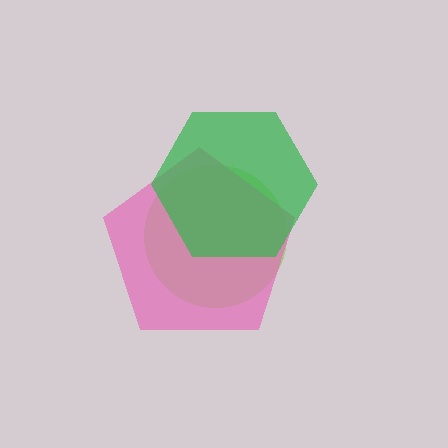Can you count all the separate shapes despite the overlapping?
Yes, there are 3 separate shapes.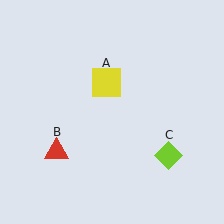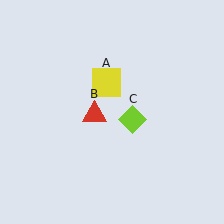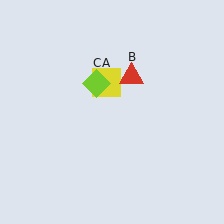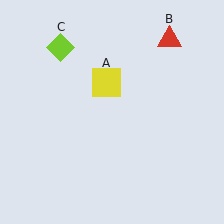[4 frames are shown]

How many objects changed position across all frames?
2 objects changed position: red triangle (object B), lime diamond (object C).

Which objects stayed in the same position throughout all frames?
Yellow square (object A) remained stationary.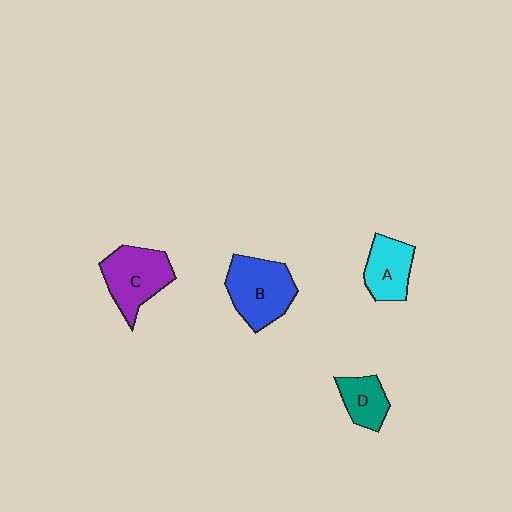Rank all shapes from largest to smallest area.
From largest to smallest: B (blue), C (purple), A (cyan), D (teal).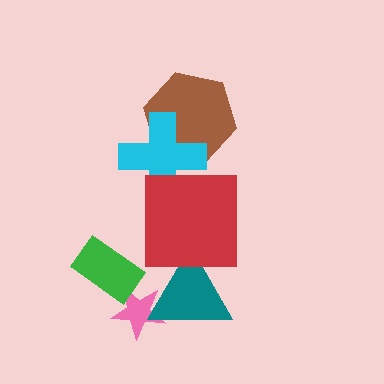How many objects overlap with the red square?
2 objects overlap with the red square.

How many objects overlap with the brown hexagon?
1 object overlaps with the brown hexagon.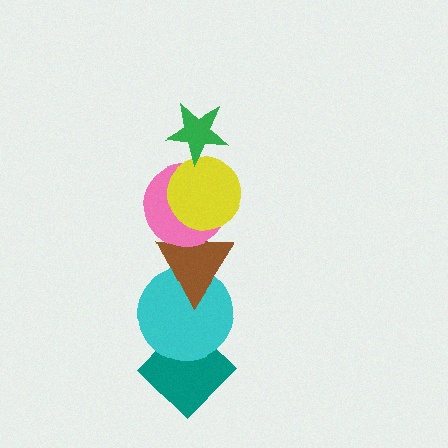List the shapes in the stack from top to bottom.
From top to bottom: the green star, the yellow circle, the pink circle, the brown triangle, the cyan circle, the teal diamond.